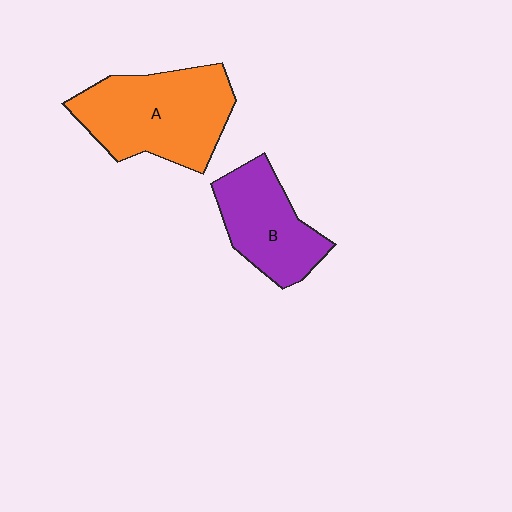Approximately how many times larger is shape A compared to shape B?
Approximately 1.4 times.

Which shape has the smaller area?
Shape B (purple).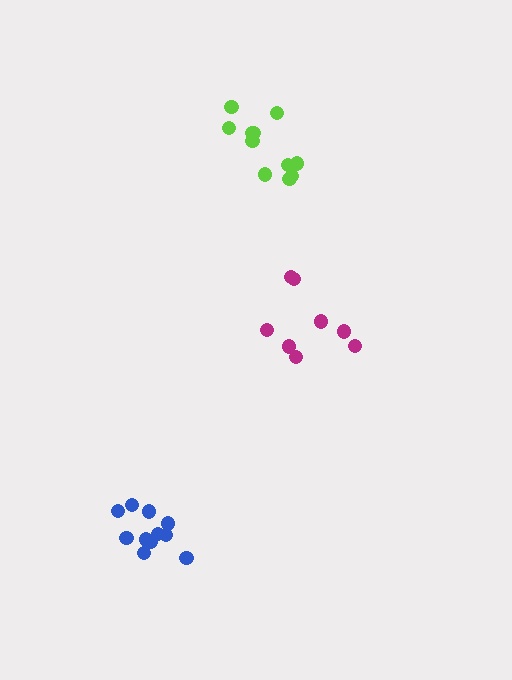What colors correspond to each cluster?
The clusters are colored: blue, lime, magenta.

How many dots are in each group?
Group 1: 11 dots, Group 2: 11 dots, Group 3: 8 dots (30 total).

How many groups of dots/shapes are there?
There are 3 groups.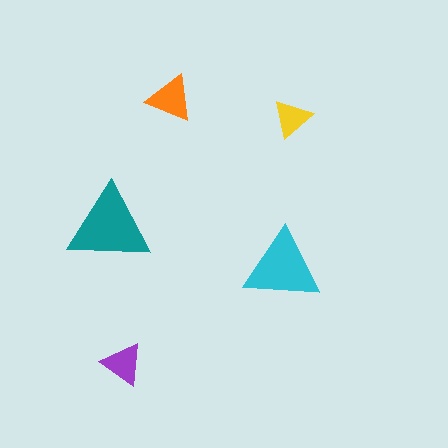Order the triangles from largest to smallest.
the teal one, the cyan one, the orange one, the purple one, the yellow one.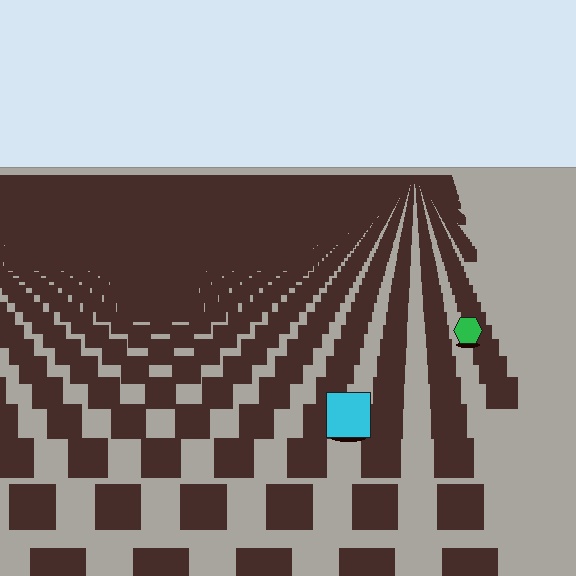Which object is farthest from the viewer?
The green hexagon is farthest from the viewer. It appears smaller and the ground texture around it is denser.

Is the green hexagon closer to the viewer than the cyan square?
No. The cyan square is closer — you can tell from the texture gradient: the ground texture is coarser near it.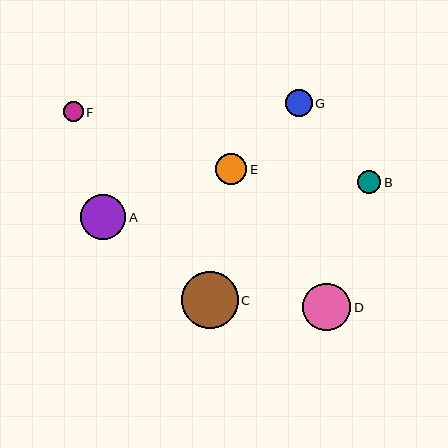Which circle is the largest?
Circle C is the largest with a size of approximately 57 pixels.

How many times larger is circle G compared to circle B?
Circle G is approximately 1.1 times the size of circle B.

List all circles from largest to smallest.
From largest to smallest: C, D, A, E, G, B, F.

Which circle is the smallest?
Circle F is the smallest with a size of approximately 19 pixels.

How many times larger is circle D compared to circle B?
Circle D is approximately 2.0 times the size of circle B.